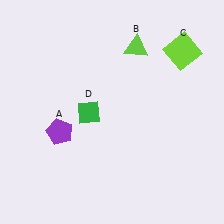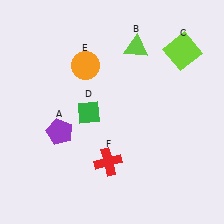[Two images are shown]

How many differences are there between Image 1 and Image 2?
There are 2 differences between the two images.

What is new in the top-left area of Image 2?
An orange circle (E) was added in the top-left area of Image 2.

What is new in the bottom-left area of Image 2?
A red cross (F) was added in the bottom-left area of Image 2.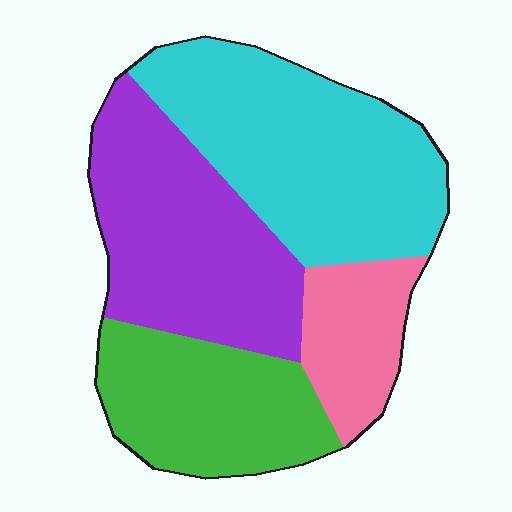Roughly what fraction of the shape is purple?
Purple covers roughly 30% of the shape.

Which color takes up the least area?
Pink, at roughly 15%.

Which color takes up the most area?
Cyan, at roughly 35%.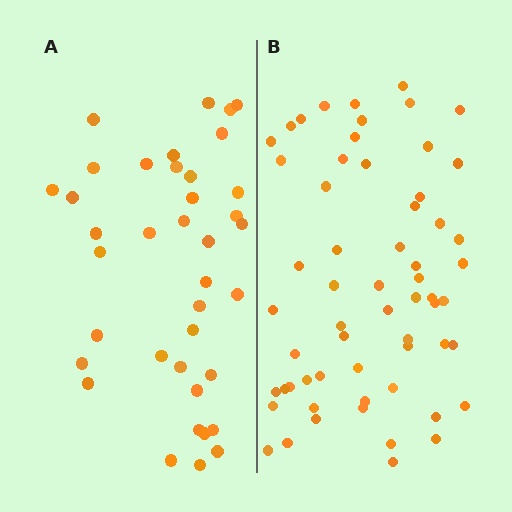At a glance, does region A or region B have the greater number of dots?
Region B (the right region) has more dots.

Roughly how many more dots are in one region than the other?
Region B has approximately 20 more dots than region A.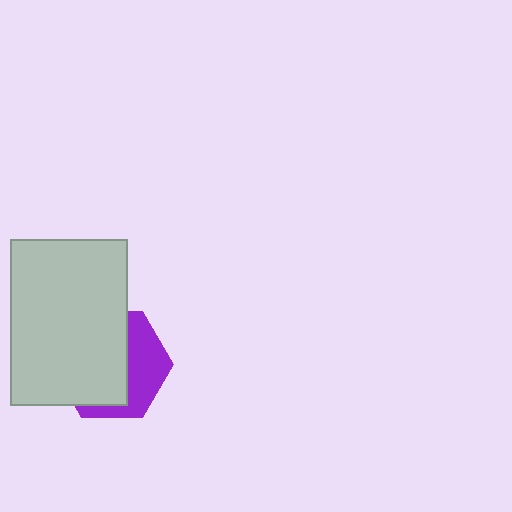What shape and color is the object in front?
The object in front is a light gray rectangle.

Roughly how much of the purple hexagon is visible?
A small part of it is visible (roughly 40%).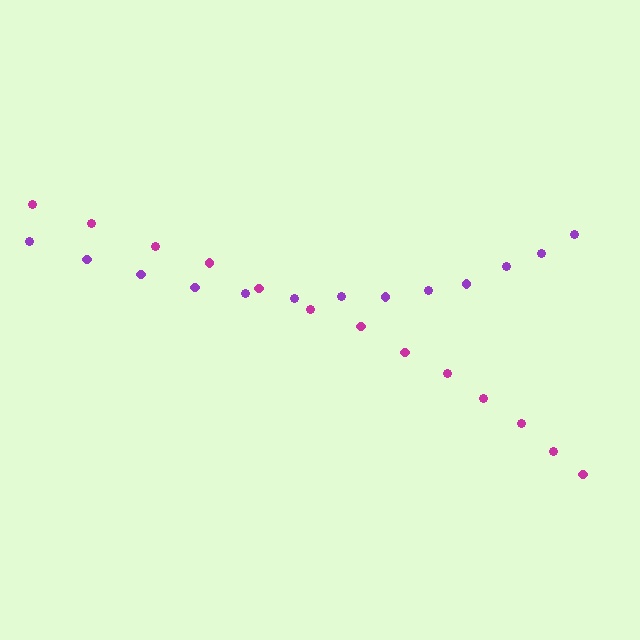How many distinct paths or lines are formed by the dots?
There are 2 distinct paths.